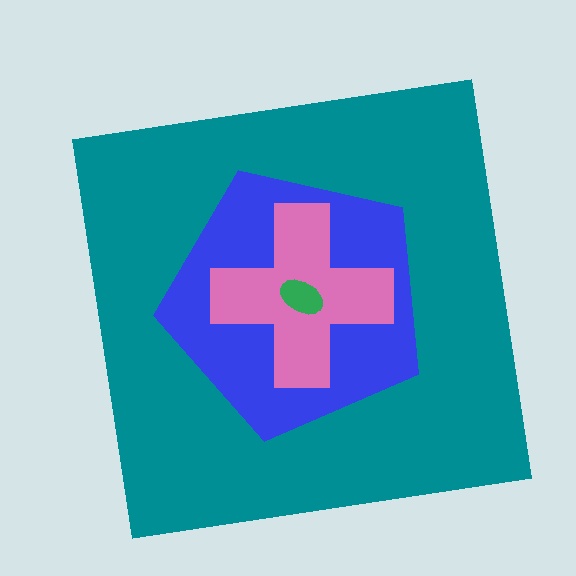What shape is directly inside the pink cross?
The green ellipse.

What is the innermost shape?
The green ellipse.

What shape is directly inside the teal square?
The blue pentagon.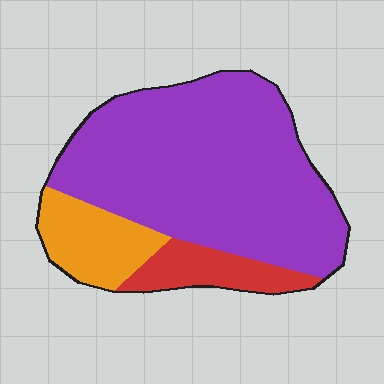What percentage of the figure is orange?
Orange covers 15% of the figure.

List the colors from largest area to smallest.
From largest to smallest: purple, orange, red.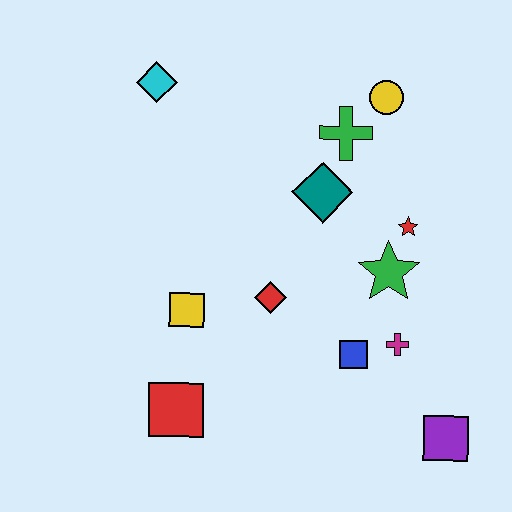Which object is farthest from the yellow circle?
The red square is farthest from the yellow circle.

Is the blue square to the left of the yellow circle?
Yes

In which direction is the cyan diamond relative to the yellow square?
The cyan diamond is above the yellow square.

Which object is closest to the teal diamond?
The green cross is closest to the teal diamond.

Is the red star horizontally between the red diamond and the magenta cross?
No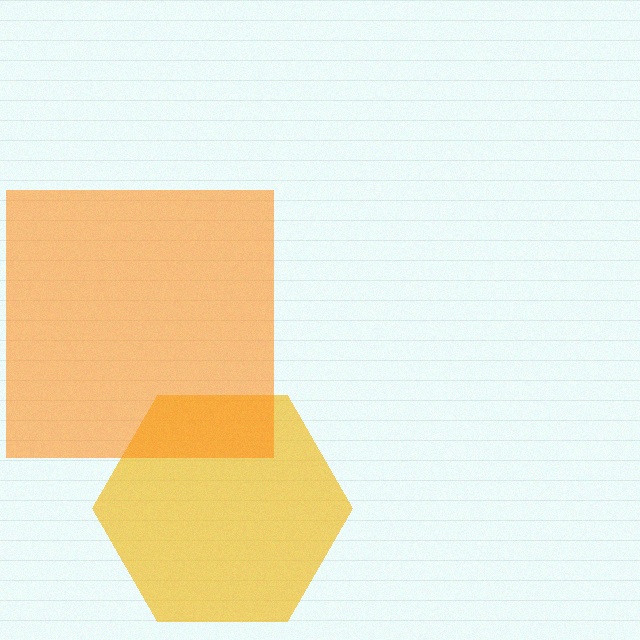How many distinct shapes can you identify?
There are 2 distinct shapes: a yellow hexagon, an orange square.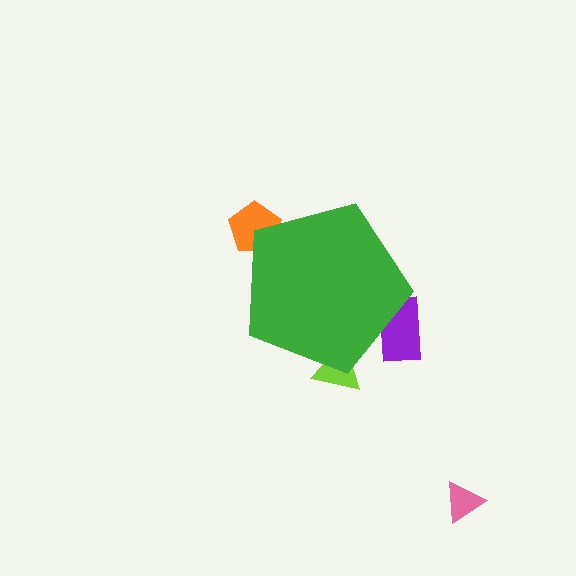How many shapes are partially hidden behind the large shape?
3 shapes are partially hidden.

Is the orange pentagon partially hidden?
Yes, the orange pentagon is partially hidden behind the green pentagon.